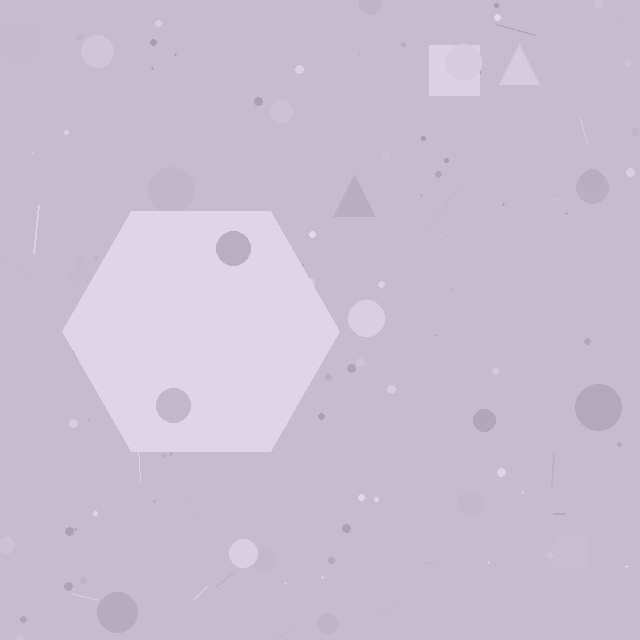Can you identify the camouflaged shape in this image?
The camouflaged shape is a hexagon.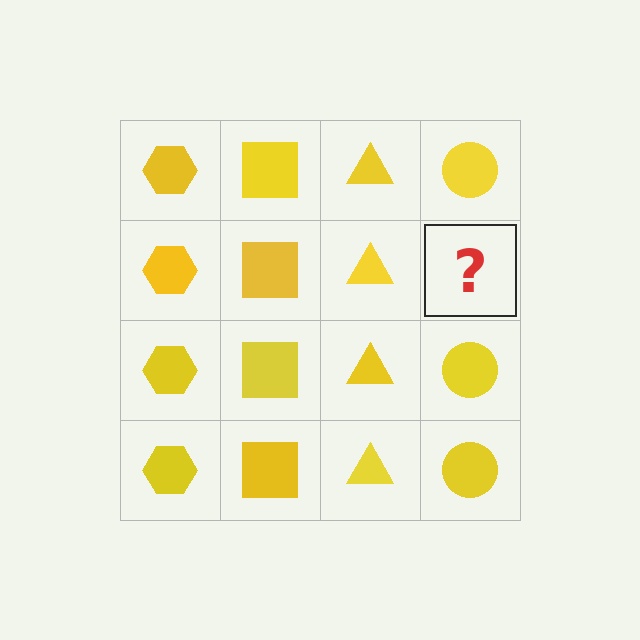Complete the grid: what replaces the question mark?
The question mark should be replaced with a yellow circle.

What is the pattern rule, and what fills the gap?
The rule is that each column has a consistent shape. The gap should be filled with a yellow circle.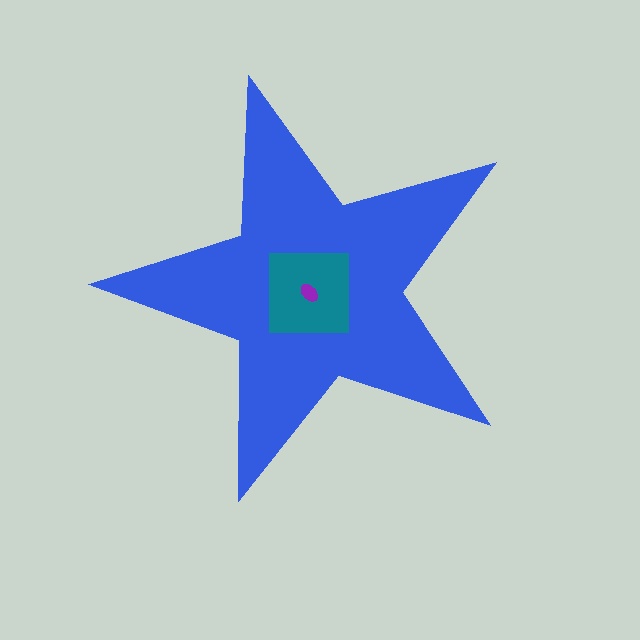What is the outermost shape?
The blue star.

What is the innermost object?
The purple ellipse.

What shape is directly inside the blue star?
The teal square.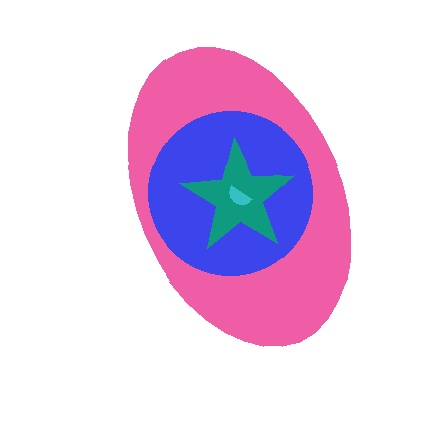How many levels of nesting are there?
4.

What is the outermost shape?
The pink ellipse.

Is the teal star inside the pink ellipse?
Yes.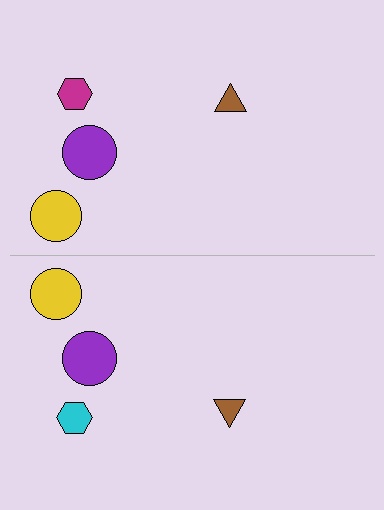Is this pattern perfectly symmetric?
No, the pattern is not perfectly symmetric. The cyan hexagon on the bottom side breaks the symmetry — its mirror counterpart is magenta.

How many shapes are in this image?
There are 8 shapes in this image.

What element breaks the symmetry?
The cyan hexagon on the bottom side breaks the symmetry — its mirror counterpart is magenta.